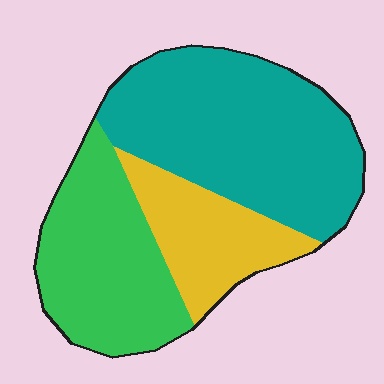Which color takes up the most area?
Teal, at roughly 50%.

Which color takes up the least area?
Yellow, at roughly 20%.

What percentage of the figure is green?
Green covers around 30% of the figure.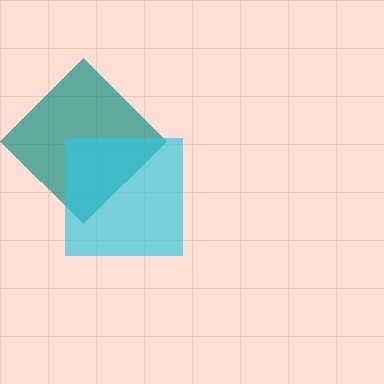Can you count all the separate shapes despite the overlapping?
Yes, there are 2 separate shapes.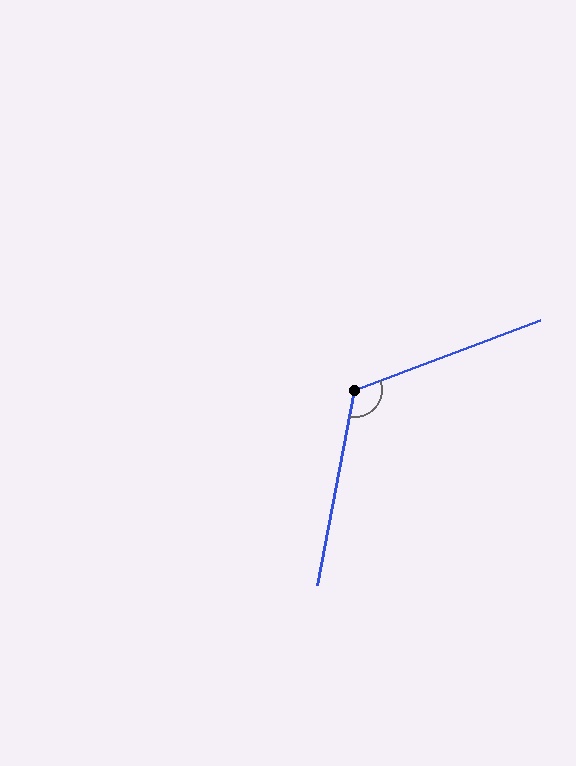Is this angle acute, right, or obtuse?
It is obtuse.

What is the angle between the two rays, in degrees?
Approximately 121 degrees.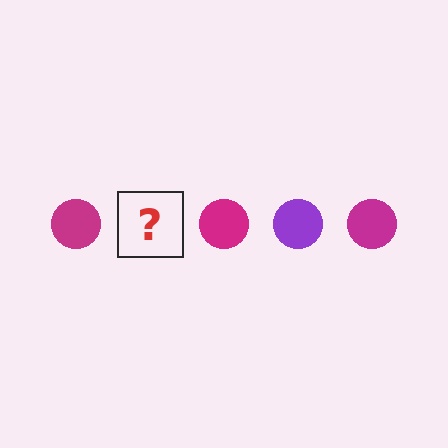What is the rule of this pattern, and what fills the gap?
The rule is that the pattern cycles through magenta, purple circles. The gap should be filled with a purple circle.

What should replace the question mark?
The question mark should be replaced with a purple circle.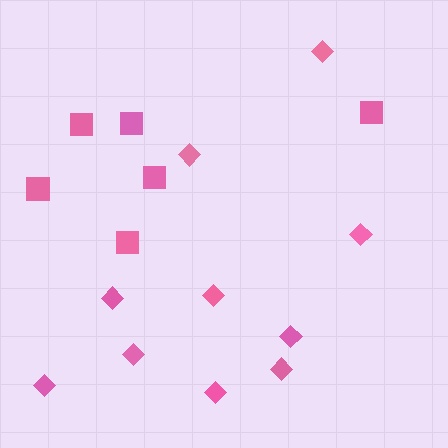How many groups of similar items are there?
There are 2 groups: one group of squares (6) and one group of diamonds (10).